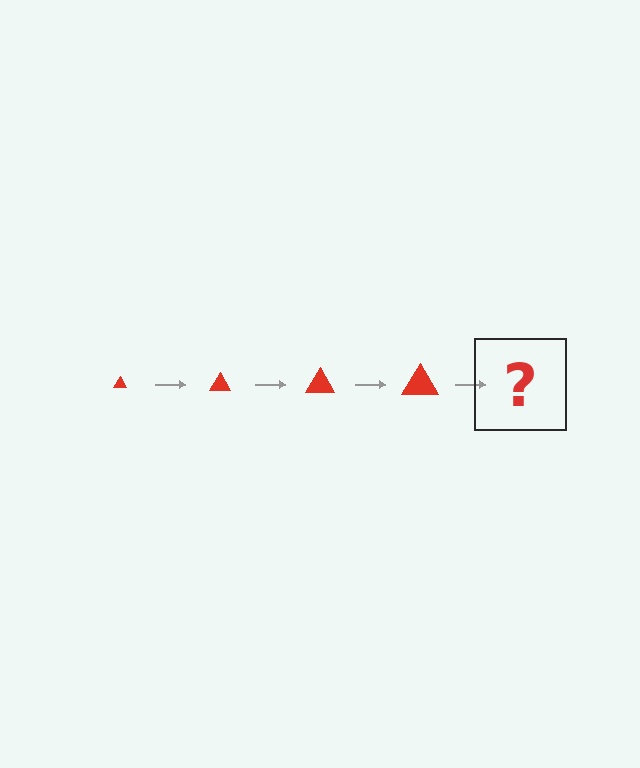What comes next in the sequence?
The next element should be a red triangle, larger than the previous one.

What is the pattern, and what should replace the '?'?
The pattern is that the triangle gets progressively larger each step. The '?' should be a red triangle, larger than the previous one.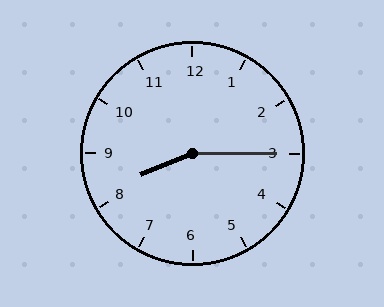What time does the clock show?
8:15.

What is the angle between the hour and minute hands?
Approximately 158 degrees.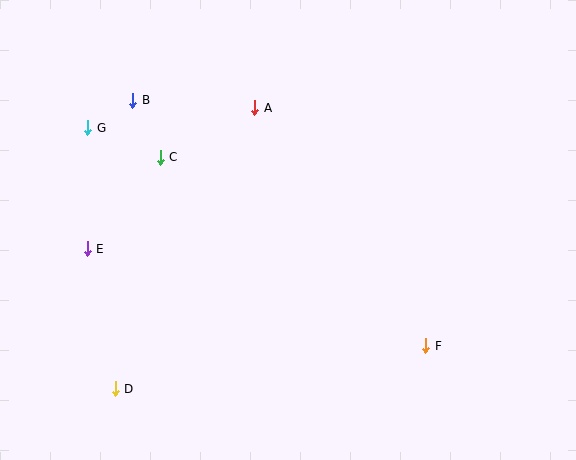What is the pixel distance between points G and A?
The distance between G and A is 168 pixels.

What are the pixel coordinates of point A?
Point A is at (255, 108).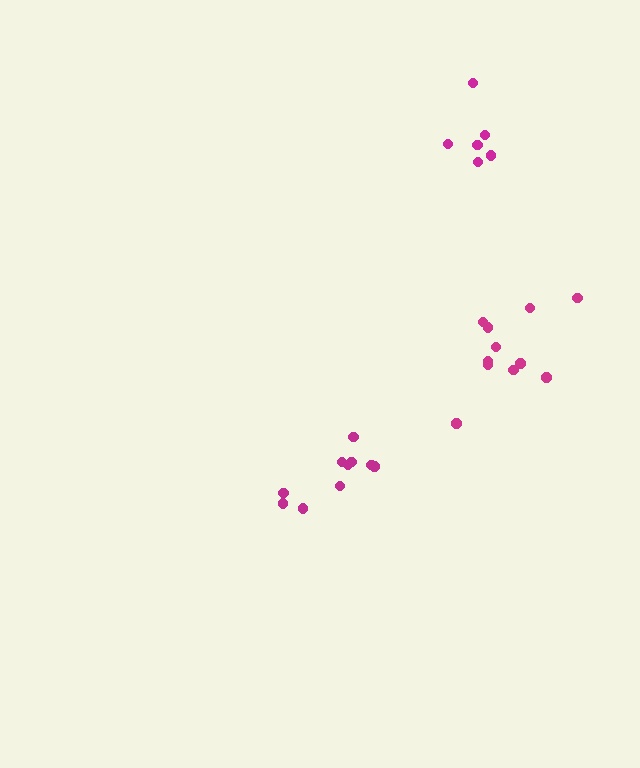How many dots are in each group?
Group 1: 10 dots, Group 2: 11 dots, Group 3: 6 dots (27 total).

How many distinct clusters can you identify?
There are 3 distinct clusters.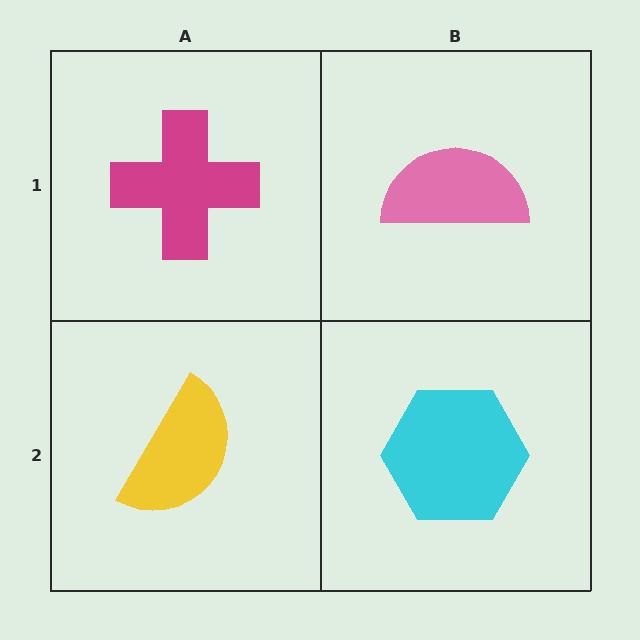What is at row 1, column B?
A pink semicircle.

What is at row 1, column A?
A magenta cross.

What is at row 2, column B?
A cyan hexagon.